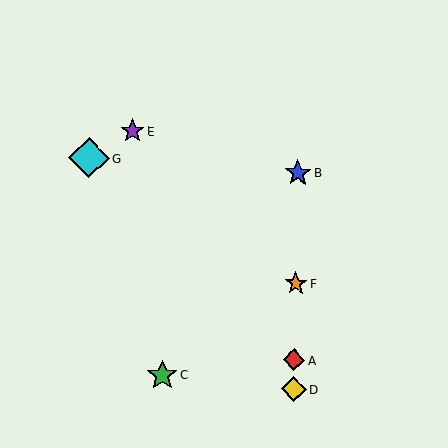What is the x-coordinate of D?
Object D is at x≈294.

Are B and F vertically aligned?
Yes, both are at x≈298.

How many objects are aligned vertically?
4 objects (A, B, D, F) are aligned vertically.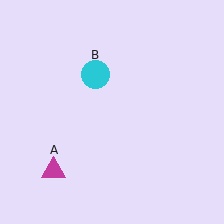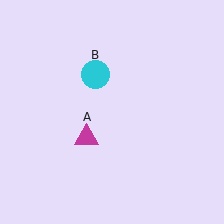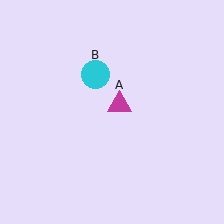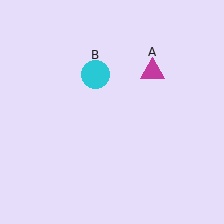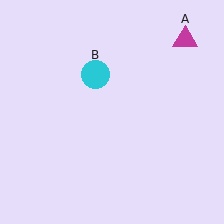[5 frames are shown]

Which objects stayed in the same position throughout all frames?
Cyan circle (object B) remained stationary.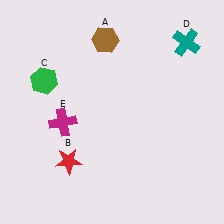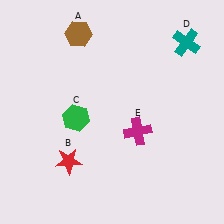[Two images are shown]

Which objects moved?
The objects that moved are: the brown hexagon (A), the green hexagon (C), the magenta cross (E).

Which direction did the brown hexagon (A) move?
The brown hexagon (A) moved left.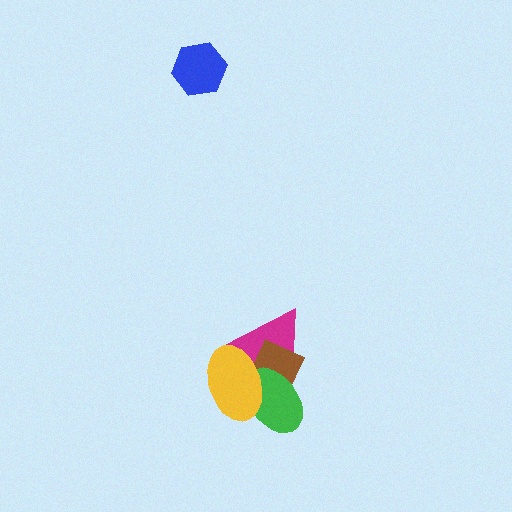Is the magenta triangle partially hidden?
Yes, it is partially covered by another shape.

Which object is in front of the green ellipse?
The yellow ellipse is in front of the green ellipse.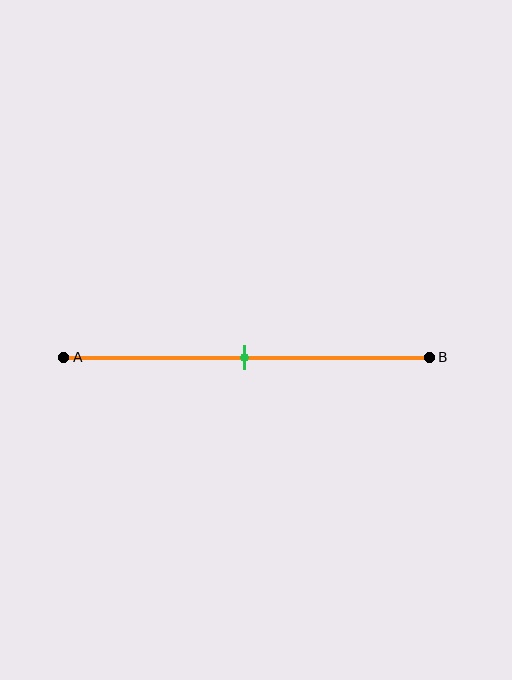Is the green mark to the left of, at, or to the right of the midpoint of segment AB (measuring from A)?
The green mark is approximately at the midpoint of segment AB.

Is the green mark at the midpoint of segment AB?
Yes, the mark is approximately at the midpoint.